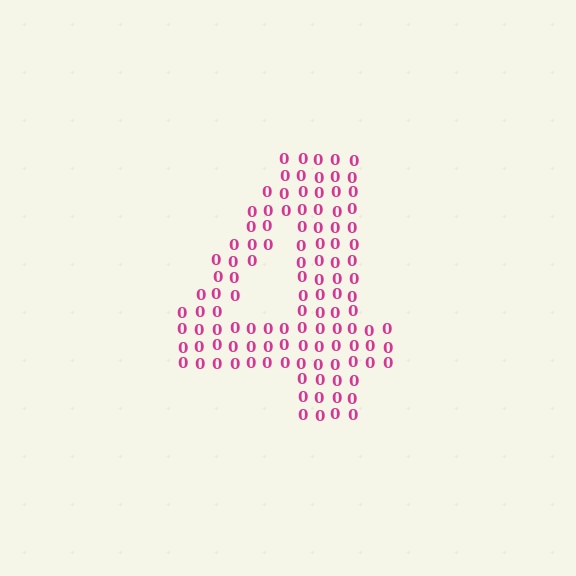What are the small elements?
The small elements are digit 0's.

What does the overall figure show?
The overall figure shows the digit 4.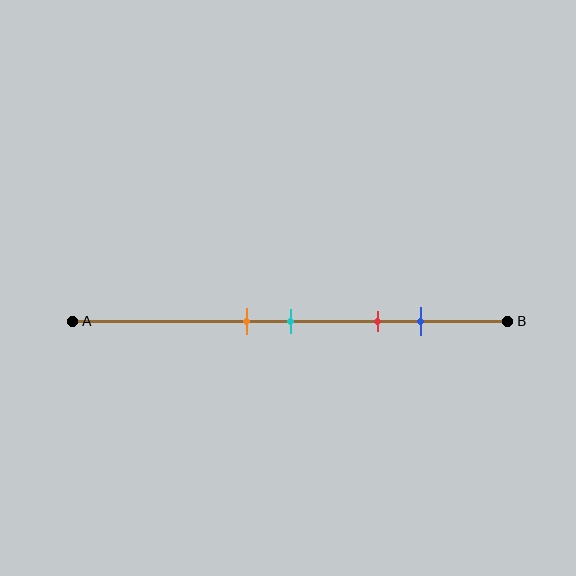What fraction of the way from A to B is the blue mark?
The blue mark is approximately 80% (0.8) of the way from A to B.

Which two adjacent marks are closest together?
The orange and cyan marks are the closest adjacent pair.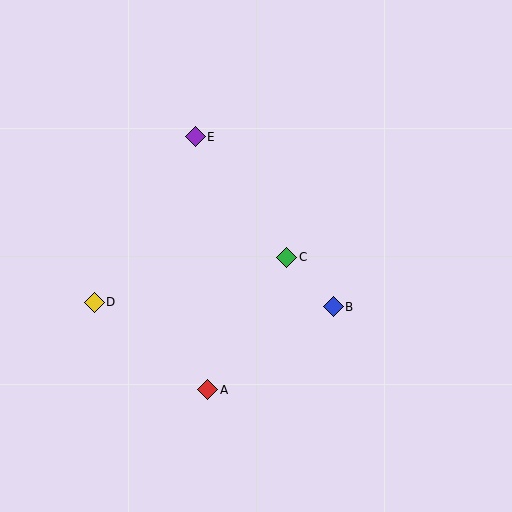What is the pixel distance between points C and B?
The distance between C and B is 68 pixels.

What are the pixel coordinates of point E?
Point E is at (195, 137).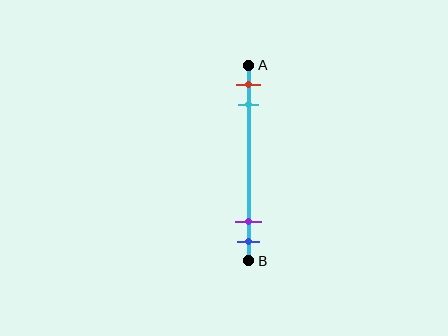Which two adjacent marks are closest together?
The purple and blue marks are the closest adjacent pair.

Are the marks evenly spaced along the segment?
No, the marks are not evenly spaced.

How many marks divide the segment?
There are 4 marks dividing the segment.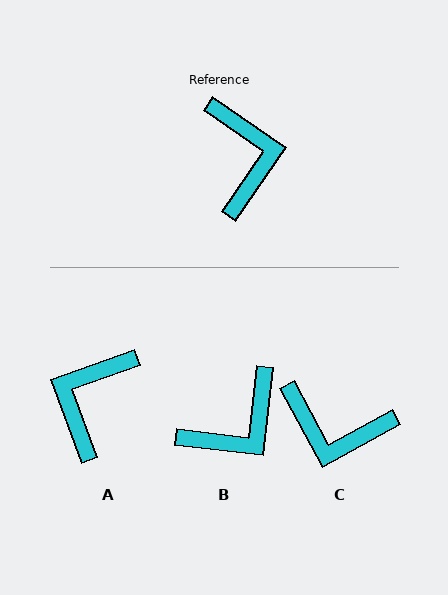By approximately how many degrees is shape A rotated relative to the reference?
Approximately 145 degrees counter-clockwise.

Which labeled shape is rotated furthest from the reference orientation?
A, about 145 degrees away.